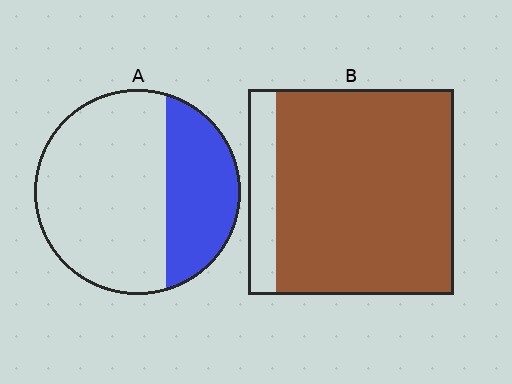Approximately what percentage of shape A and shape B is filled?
A is approximately 35% and B is approximately 85%.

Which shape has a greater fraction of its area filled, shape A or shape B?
Shape B.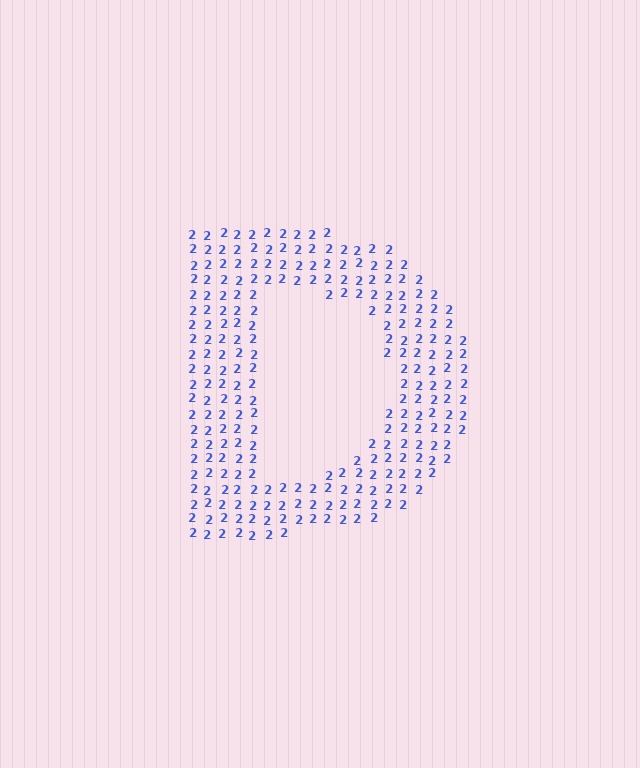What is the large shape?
The large shape is the letter D.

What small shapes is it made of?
It is made of small digit 2's.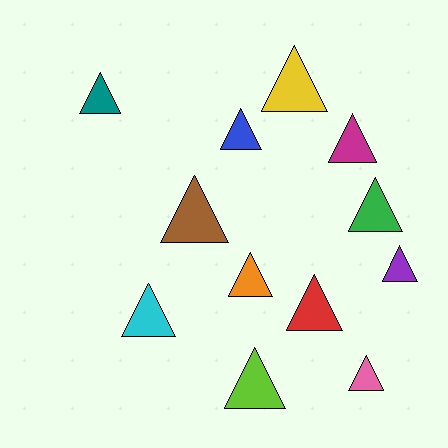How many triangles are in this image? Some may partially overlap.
There are 12 triangles.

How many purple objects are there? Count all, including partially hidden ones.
There is 1 purple object.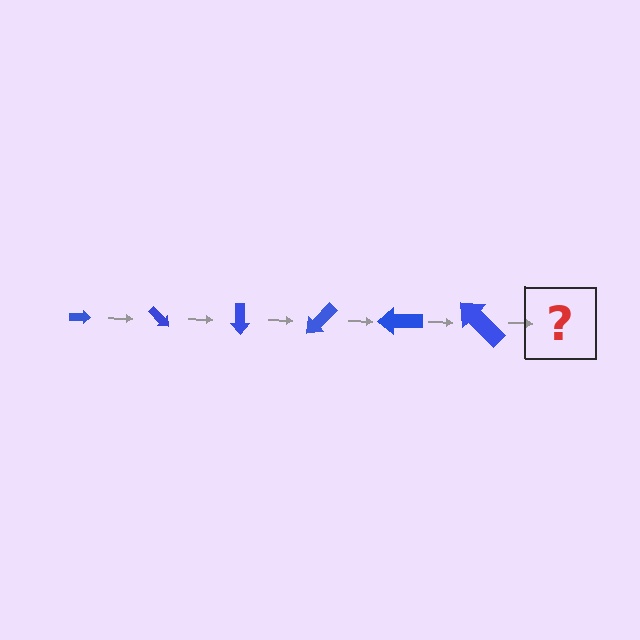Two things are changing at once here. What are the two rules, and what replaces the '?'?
The two rules are that the arrow grows larger each step and it rotates 45 degrees each step. The '?' should be an arrow, larger than the previous one and rotated 270 degrees from the start.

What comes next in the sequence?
The next element should be an arrow, larger than the previous one and rotated 270 degrees from the start.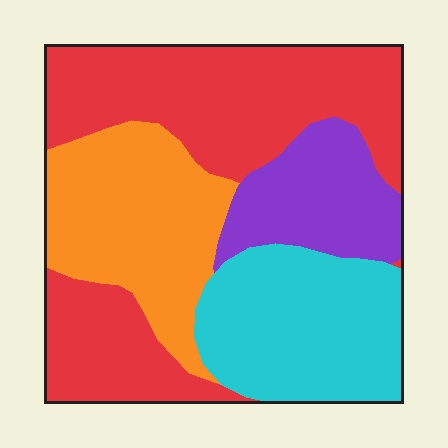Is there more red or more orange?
Red.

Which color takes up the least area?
Purple, at roughly 15%.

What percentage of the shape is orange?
Orange covers 23% of the shape.